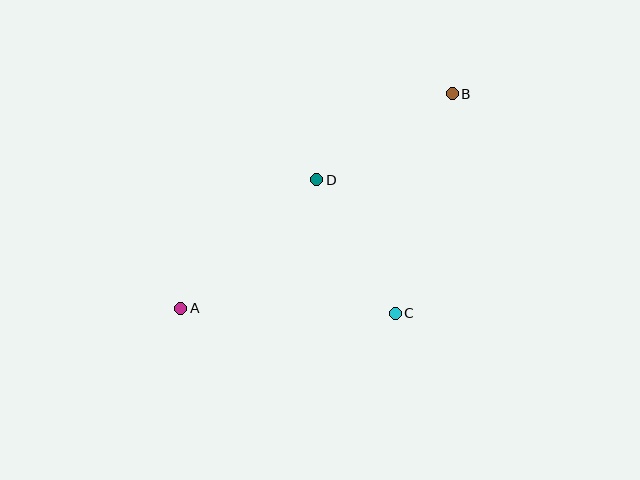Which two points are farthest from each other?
Points A and B are farthest from each other.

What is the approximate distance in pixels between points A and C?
The distance between A and C is approximately 215 pixels.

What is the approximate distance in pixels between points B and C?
The distance between B and C is approximately 227 pixels.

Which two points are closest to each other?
Points C and D are closest to each other.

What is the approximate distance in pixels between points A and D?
The distance between A and D is approximately 187 pixels.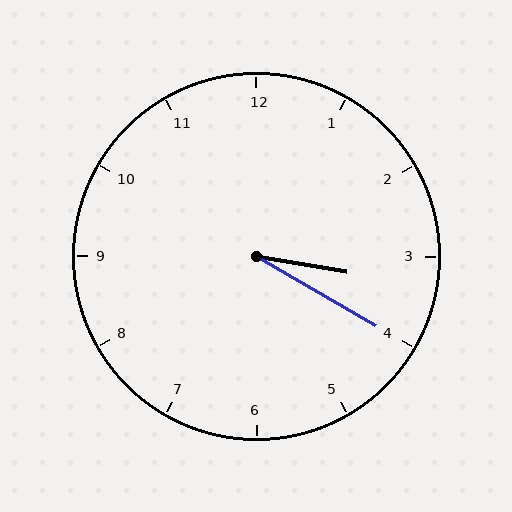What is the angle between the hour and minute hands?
Approximately 20 degrees.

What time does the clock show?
3:20.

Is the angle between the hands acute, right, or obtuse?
It is acute.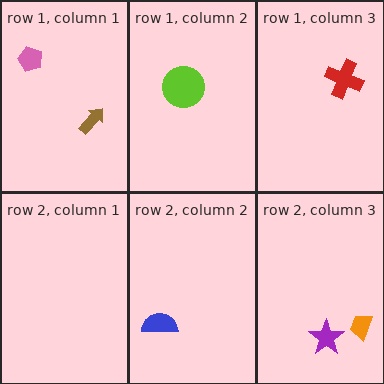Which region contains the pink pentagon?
The row 1, column 1 region.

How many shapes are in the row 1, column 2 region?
1.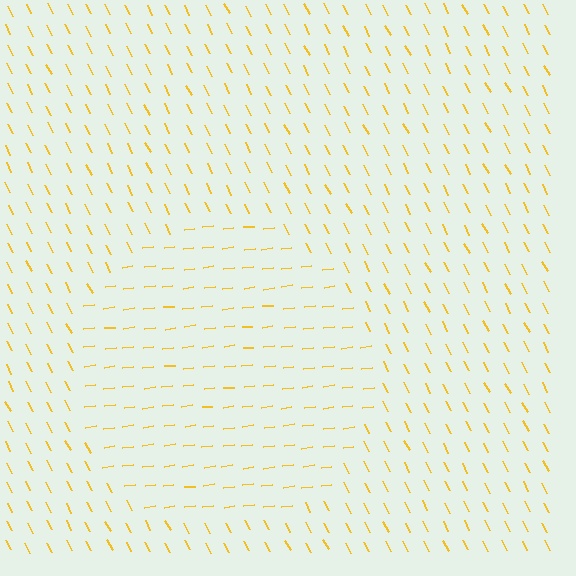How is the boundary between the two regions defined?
The boundary is defined purely by a change in line orientation (approximately 69 degrees difference). All lines are the same color and thickness.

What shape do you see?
I see a circle.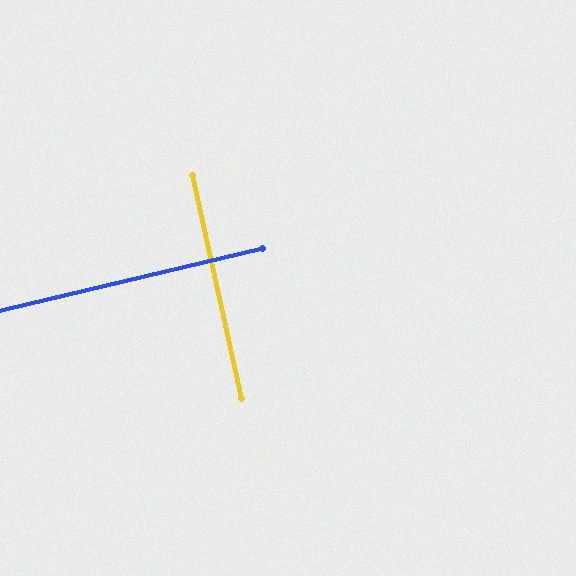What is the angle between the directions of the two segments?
Approximately 89 degrees.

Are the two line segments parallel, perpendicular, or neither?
Perpendicular — they meet at approximately 89°.